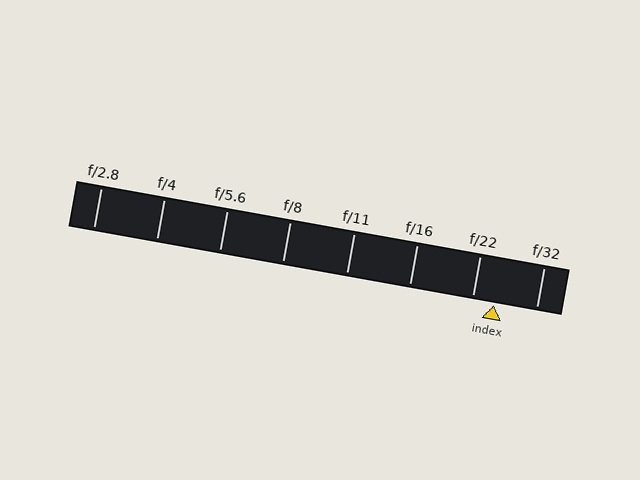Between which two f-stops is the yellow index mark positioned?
The index mark is between f/22 and f/32.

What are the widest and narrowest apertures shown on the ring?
The widest aperture shown is f/2.8 and the narrowest is f/32.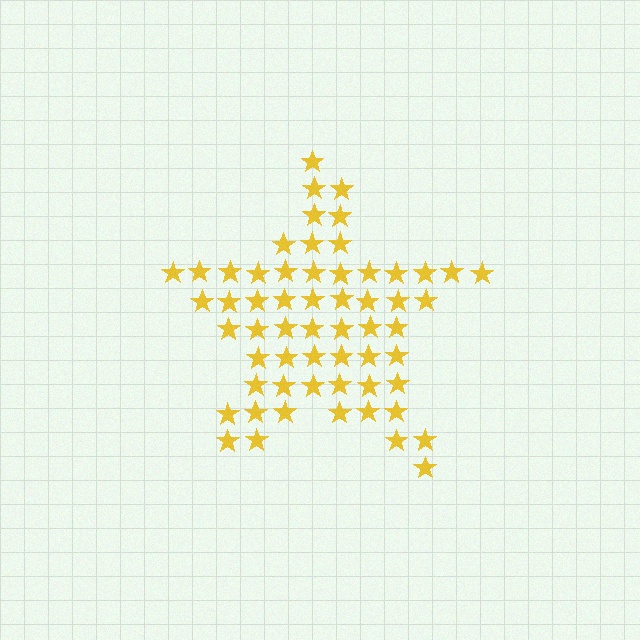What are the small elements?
The small elements are stars.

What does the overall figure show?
The overall figure shows a star.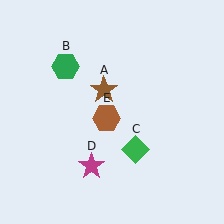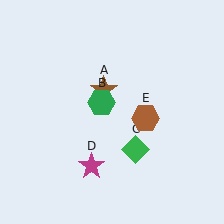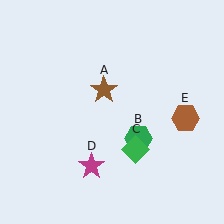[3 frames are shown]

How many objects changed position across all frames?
2 objects changed position: green hexagon (object B), brown hexagon (object E).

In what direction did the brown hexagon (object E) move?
The brown hexagon (object E) moved right.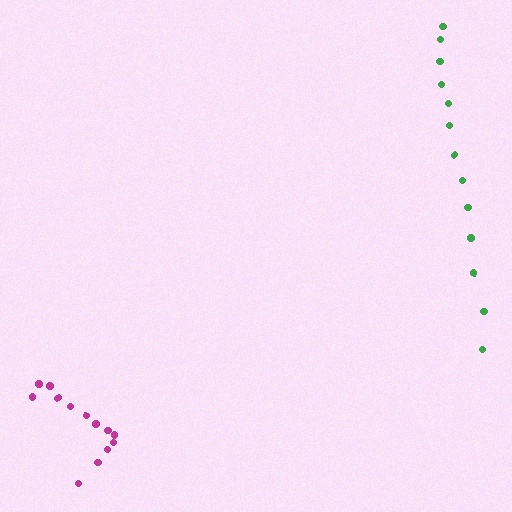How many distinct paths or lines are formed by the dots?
There are 2 distinct paths.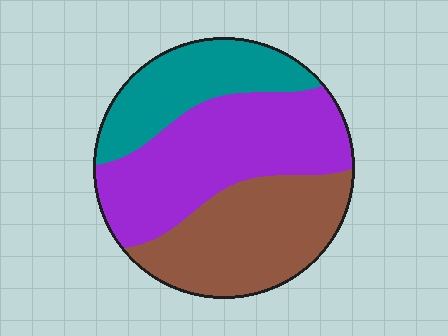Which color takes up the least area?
Teal, at roughly 25%.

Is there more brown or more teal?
Brown.